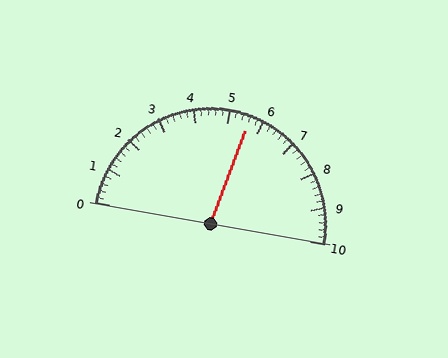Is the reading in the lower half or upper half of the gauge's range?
The reading is in the upper half of the range (0 to 10).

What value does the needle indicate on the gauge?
The needle indicates approximately 5.6.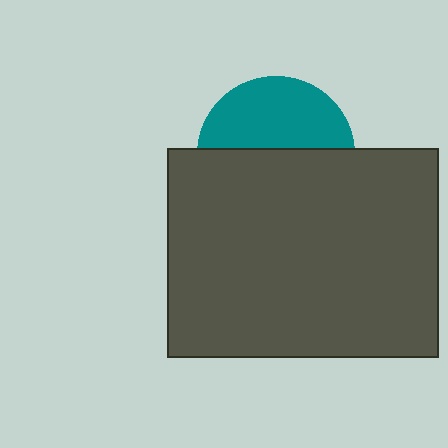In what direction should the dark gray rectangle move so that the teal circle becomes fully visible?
The dark gray rectangle should move down. That is the shortest direction to clear the overlap and leave the teal circle fully visible.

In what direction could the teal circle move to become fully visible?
The teal circle could move up. That would shift it out from behind the dark gray rectangle entirely.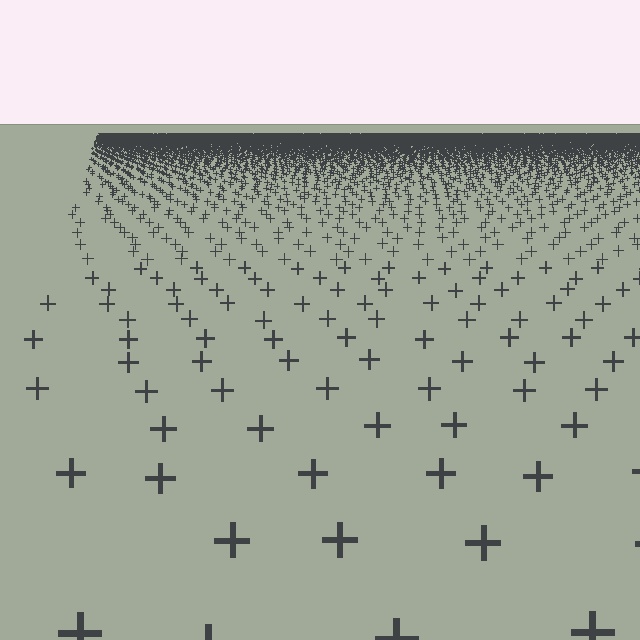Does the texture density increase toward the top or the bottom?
Density increases toward the top.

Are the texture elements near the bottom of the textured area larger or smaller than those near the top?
Larger. Near the bottom, elements are closer to the viewer and appear at a bigger on-screen size.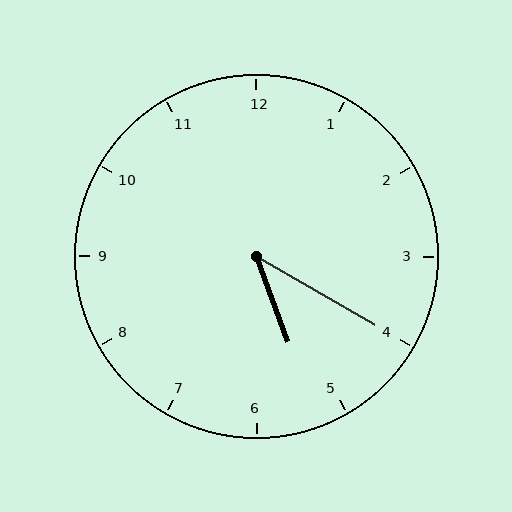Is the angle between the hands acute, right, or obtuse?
It is acute.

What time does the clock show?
5:20.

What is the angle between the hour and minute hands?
Approximately 40 degrees.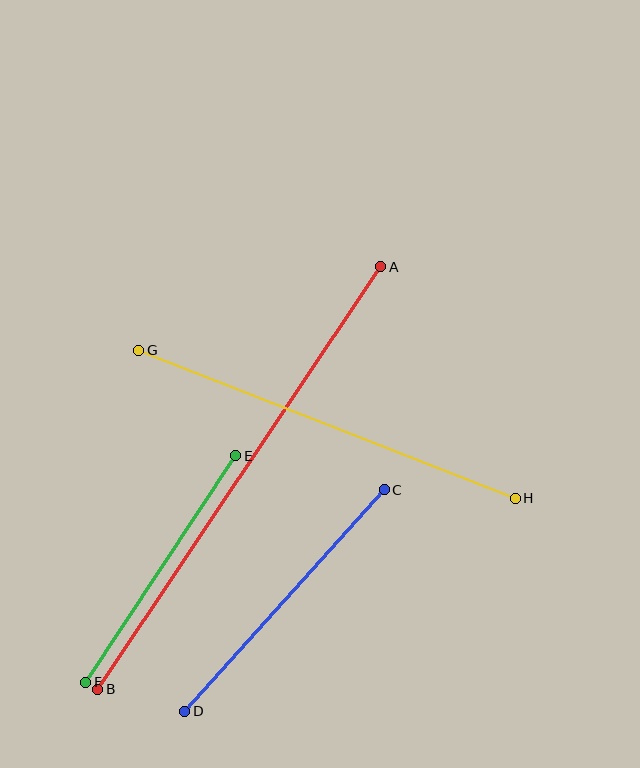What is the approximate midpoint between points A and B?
The midpoint is at approximately (239, 478) pixels.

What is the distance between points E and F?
The distance is approximately 272 pixels.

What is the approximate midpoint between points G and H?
The midpoint is at approximately (327, 424) pixels.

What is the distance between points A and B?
The distance is approximately 509 pixels.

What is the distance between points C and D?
The distance is approximately 299 pixels.